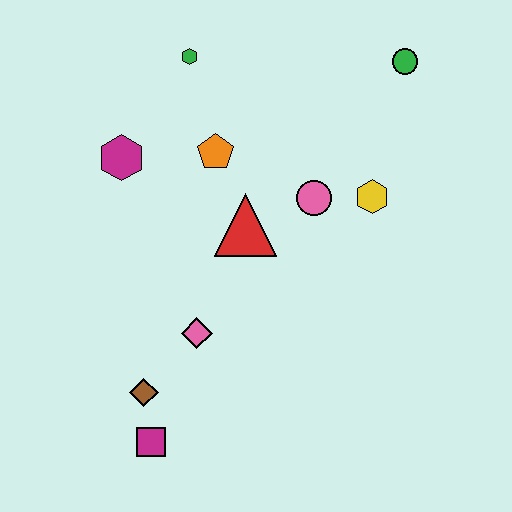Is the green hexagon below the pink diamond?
No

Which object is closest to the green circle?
The yellow hexagon is closest to the green circle.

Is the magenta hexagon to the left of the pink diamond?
Yes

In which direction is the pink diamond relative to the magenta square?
The pink diamond is above the magenta square.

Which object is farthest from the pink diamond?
The green circle is farthest from the pink diamond.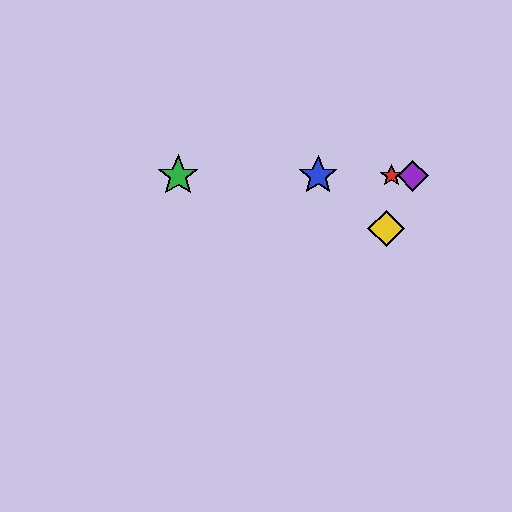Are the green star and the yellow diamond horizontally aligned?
No, the green star is at y≈176 and the yellow diamond is at y≈228.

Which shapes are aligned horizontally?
The red star, the blue star, the green star, the purple diamond are aligned horizontally.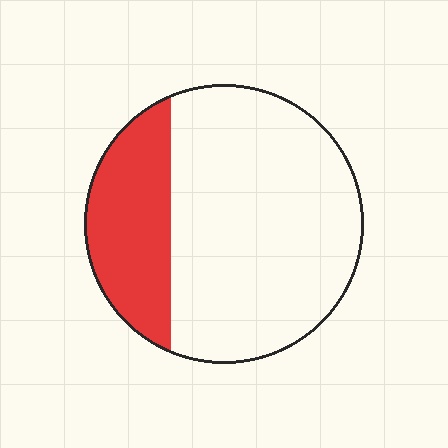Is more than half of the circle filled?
No.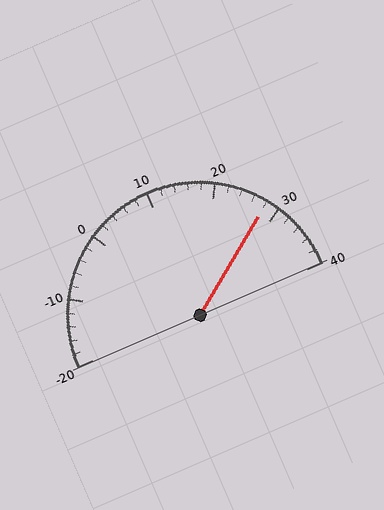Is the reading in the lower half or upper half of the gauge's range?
The reading is in the upper half of the range (-20 to 40).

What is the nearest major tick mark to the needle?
The nearest major tick mark is 30.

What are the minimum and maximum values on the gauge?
The gauge ranges from -20 to 40.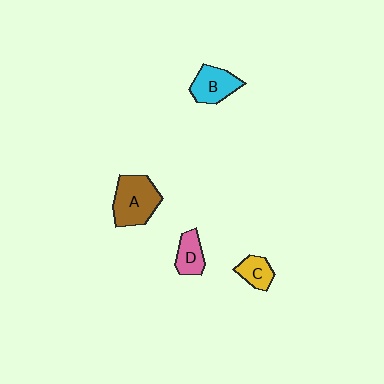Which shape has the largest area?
Shape A (brown).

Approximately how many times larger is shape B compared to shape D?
Approximately 1.3 times.